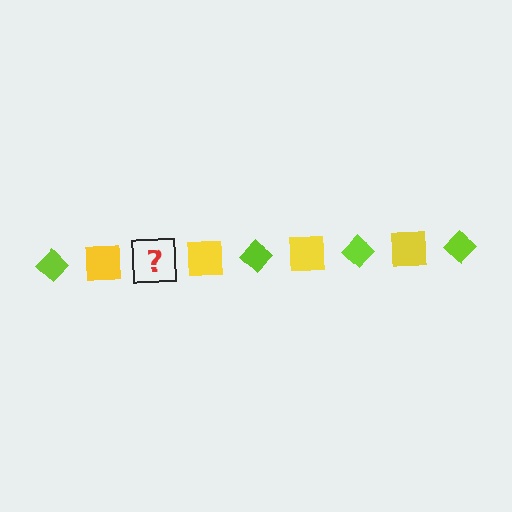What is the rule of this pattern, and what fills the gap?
The rule is that the pattern alternates between lime diamond and yellow square. The gap should be filled with a lime diamond.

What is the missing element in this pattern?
The missing element is a lime diamond.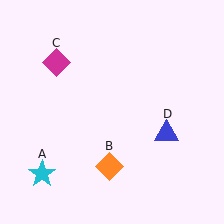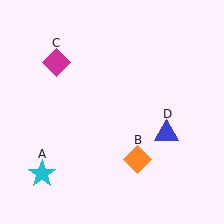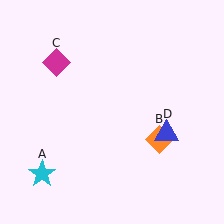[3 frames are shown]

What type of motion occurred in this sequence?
The orange diamond (object B) rotated counterclockwise around the center of the scene.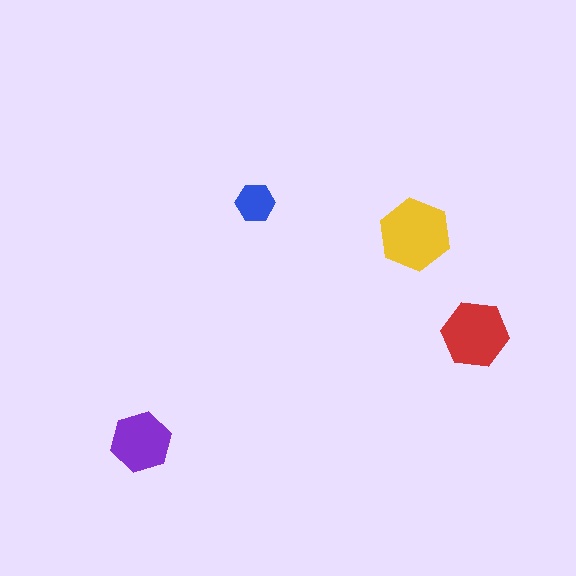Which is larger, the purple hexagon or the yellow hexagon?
The yellow one.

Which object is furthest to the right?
The red hexagon is rightmost.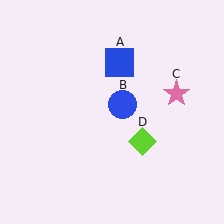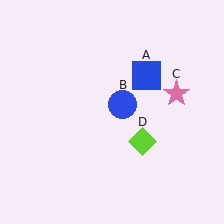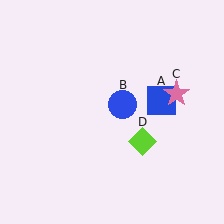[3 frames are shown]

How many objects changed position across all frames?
1 object changed position: blue square (object A).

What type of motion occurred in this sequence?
The blue square (object A) rotated clockwise around the center of the scene.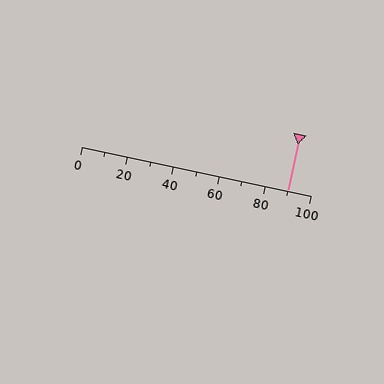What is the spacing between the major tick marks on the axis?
The major ticks are spaced 20 apart.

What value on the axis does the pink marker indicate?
The marker indicates approximately 90.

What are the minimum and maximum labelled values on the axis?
The axis runs from 0 to 100.